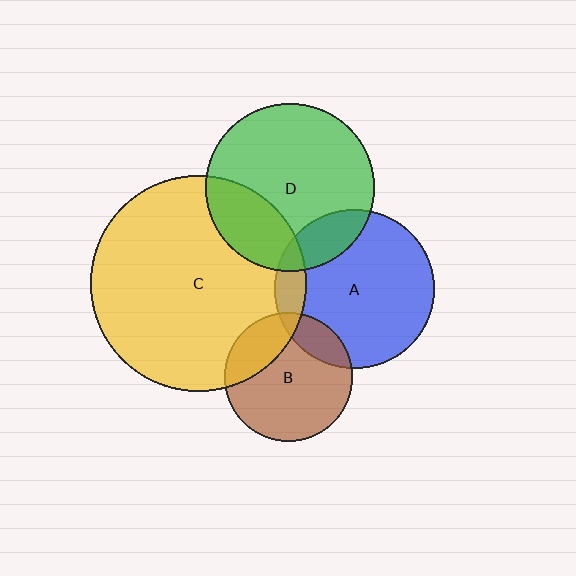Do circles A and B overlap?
Yes.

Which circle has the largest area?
Circle C (yellow).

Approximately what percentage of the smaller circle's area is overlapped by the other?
Approximately 15%.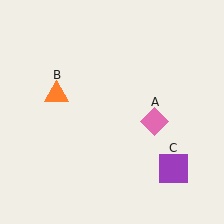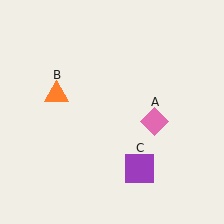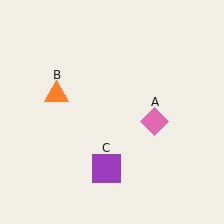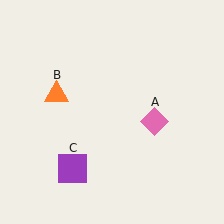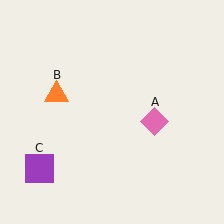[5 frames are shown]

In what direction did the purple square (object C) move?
The purple square (object C) moved left.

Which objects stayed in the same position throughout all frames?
Pink diamond (object A) and orange triangle (object B) remained stationary.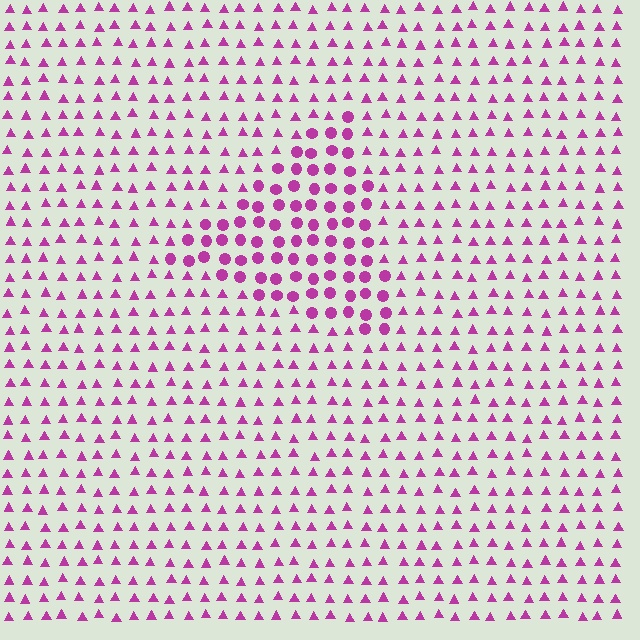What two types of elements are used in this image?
The image uses circles inside the triangle region and triangles outside it.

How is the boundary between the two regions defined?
The boundary is defined by a change in element shape: circles inside vs. triangles outside. All elements share the same color and spacing.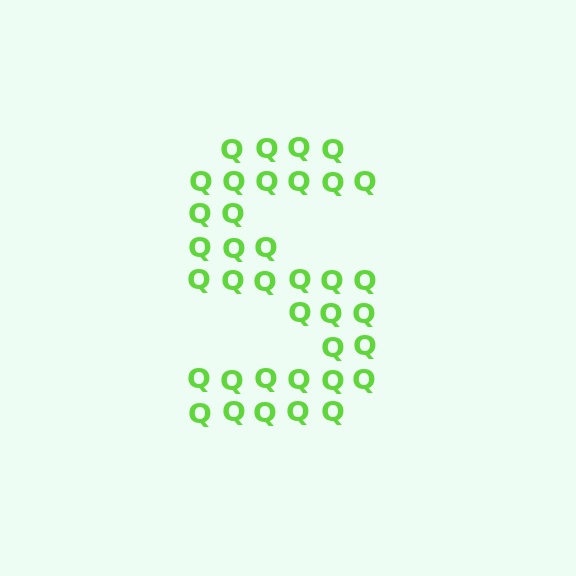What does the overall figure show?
The overall figure shows the letter S.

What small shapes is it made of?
It is made of small letter Q's.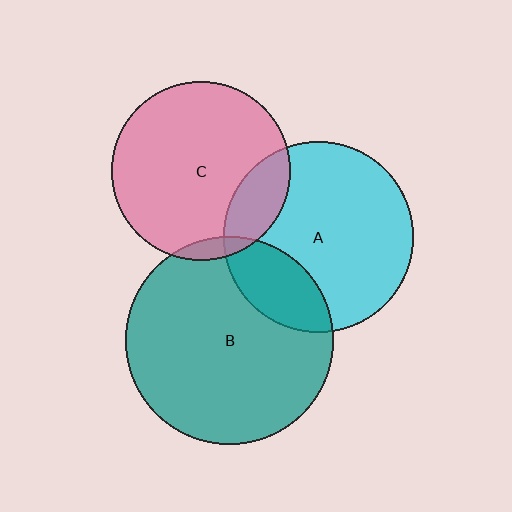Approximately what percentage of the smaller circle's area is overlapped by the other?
Approximately 5%.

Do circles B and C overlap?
Yes.